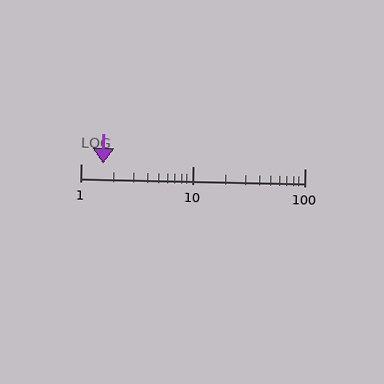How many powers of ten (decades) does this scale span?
The scale spans 2 decades, from 1 to 100.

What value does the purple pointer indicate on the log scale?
The pointer indicates approximately 1.6.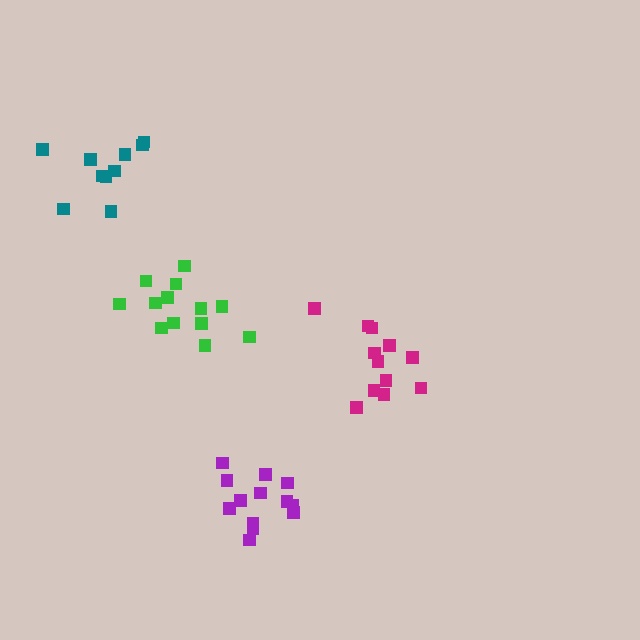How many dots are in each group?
Group 1: 13 dots, Group 2: 12 dots, Group 3: 10 dots, Group 4: 13 dots (48 total).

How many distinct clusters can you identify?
There are 4 distinct clusters.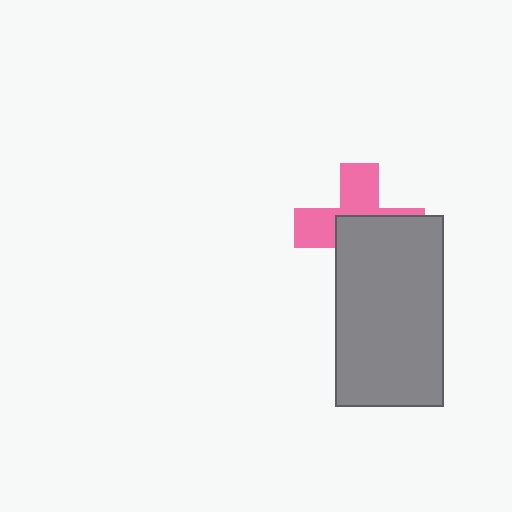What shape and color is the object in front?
The object in front is a gray rectangle.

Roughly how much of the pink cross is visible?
About half of it is visible (roughly 47%).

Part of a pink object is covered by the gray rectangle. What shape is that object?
It is a cross.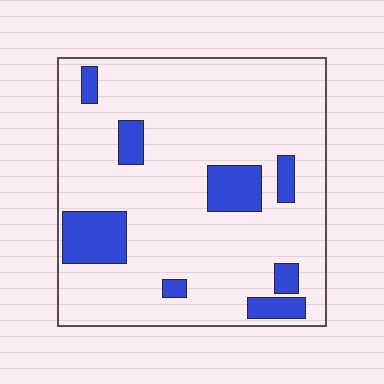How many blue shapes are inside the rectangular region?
8.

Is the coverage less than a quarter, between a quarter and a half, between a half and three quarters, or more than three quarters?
Less than a quarter.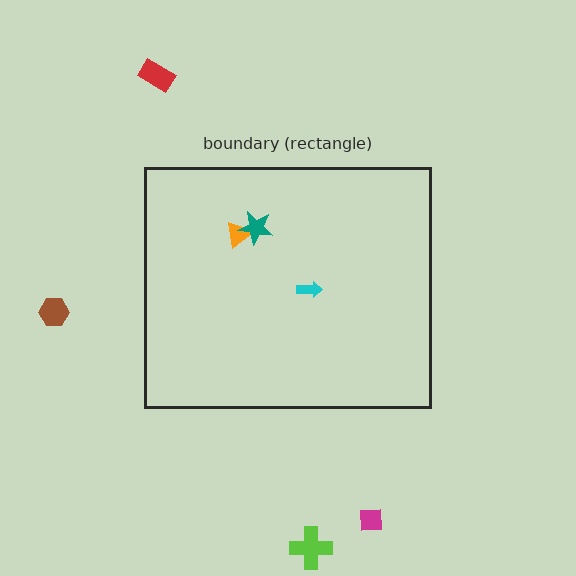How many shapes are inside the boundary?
3 inside, 4 outside.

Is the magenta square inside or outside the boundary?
Outside.